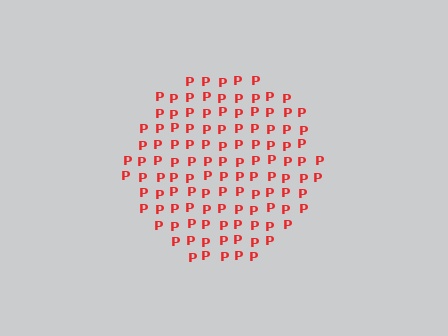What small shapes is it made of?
It is made of small letter P's.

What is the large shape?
The large shape is a circle.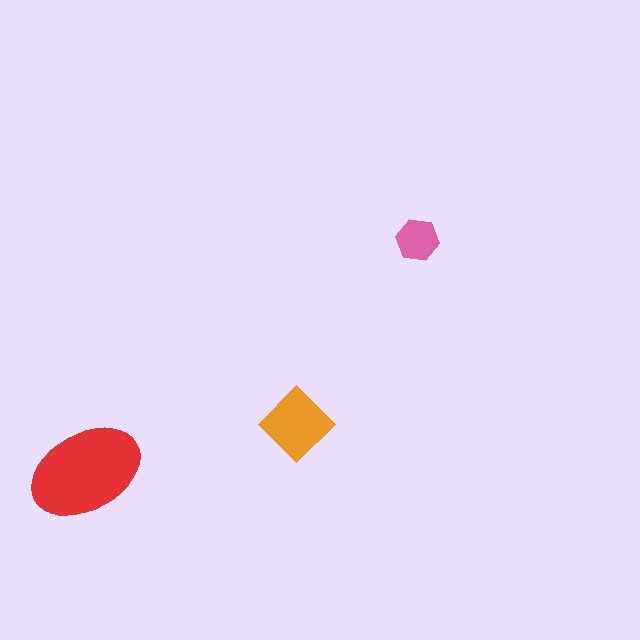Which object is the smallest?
The pink hexagon.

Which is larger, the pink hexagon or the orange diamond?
The orange diamond.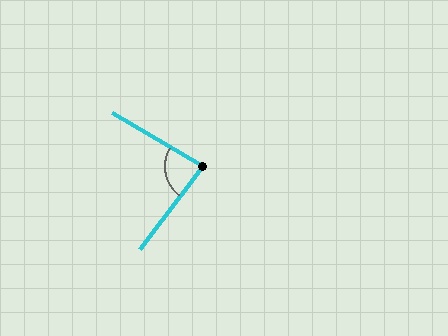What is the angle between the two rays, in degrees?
Approximately 83 degrees.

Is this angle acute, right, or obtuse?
It is acute.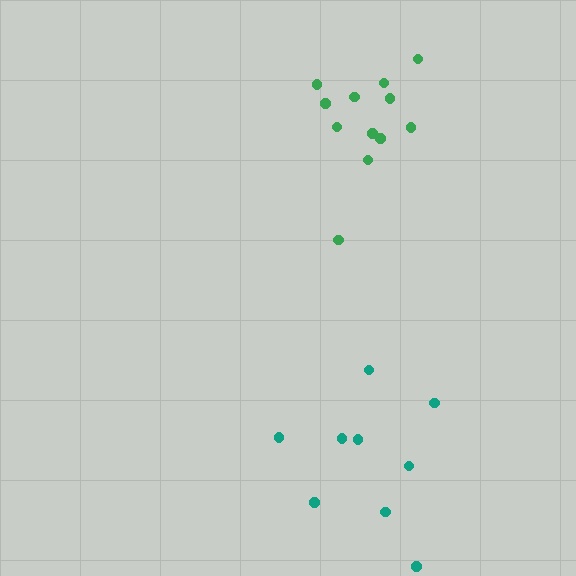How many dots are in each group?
Group 1: 9 dots, Group 2: 12 dots (21 total).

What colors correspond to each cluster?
The clusters are colored: teal, green.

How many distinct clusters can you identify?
There are 2 distinct clusters.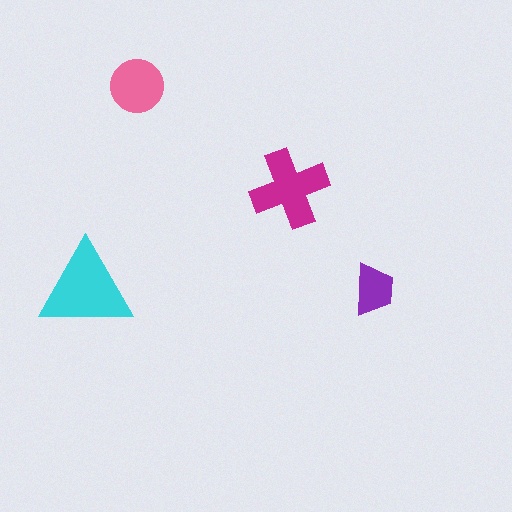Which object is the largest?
The cyan triangle.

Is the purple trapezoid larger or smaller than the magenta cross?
Smaller.